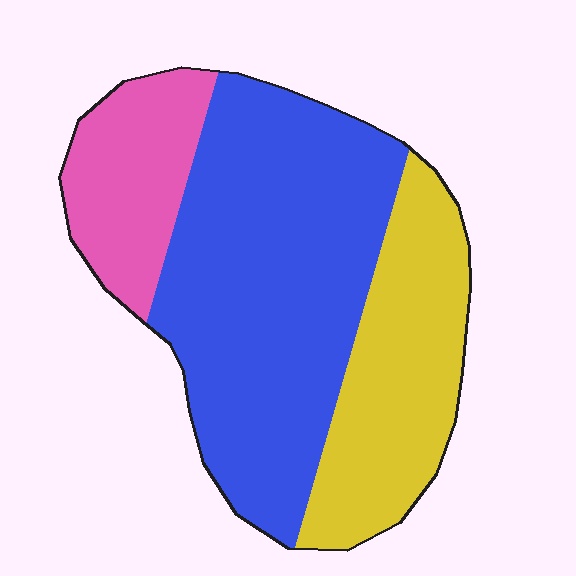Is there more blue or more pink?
Blue.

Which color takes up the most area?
Blue, at roughly 55%.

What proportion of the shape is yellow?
Yellow takes up about one quarter (1/4) of the shape.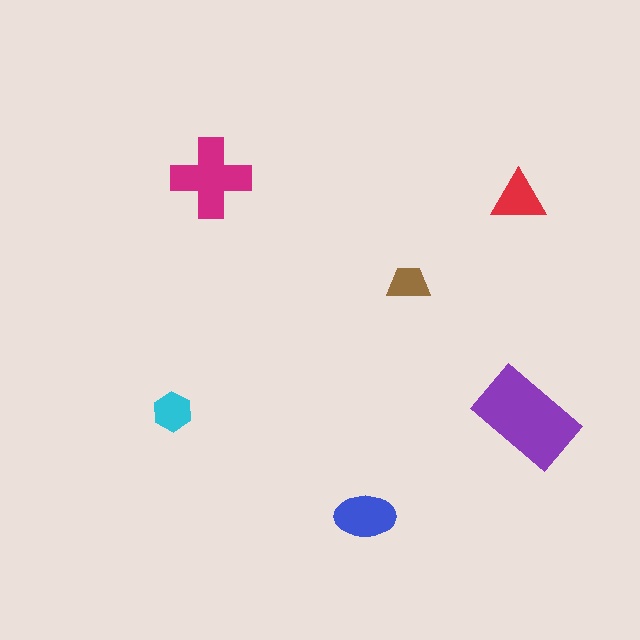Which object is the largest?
The purple rectangle.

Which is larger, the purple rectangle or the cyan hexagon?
The purple rectangle.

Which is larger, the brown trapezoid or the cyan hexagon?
The cyan hexagon.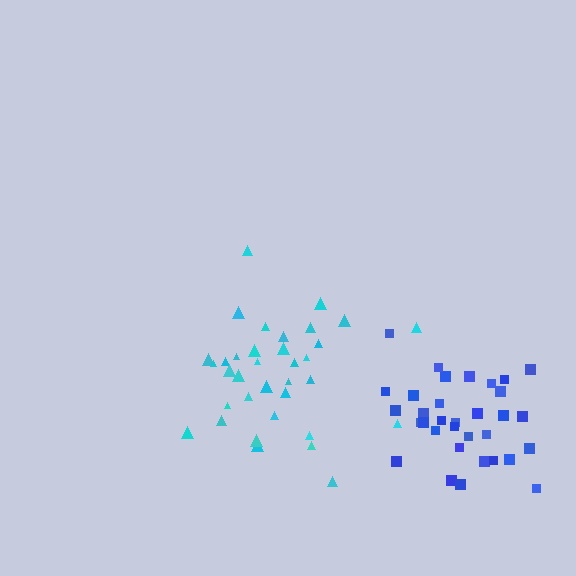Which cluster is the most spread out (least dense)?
Cyan.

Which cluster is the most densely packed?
Blue.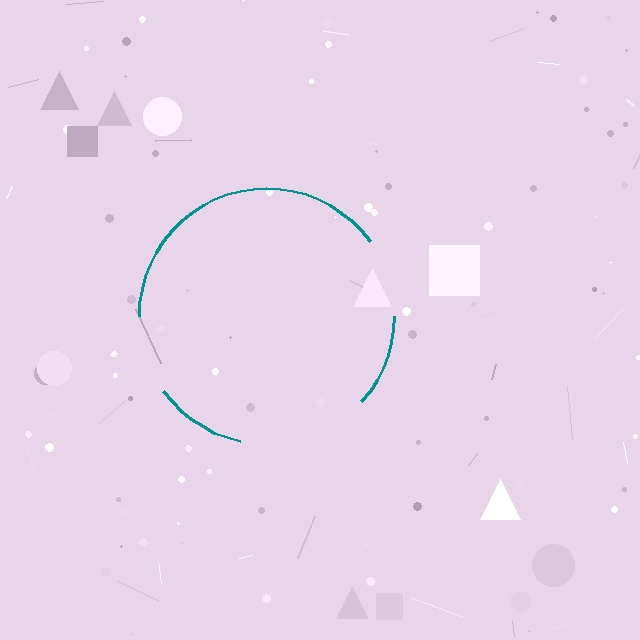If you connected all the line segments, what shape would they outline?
They would outline a circle.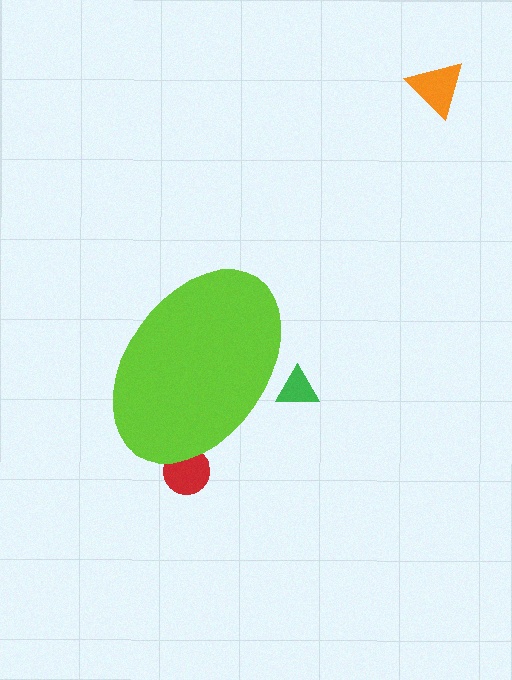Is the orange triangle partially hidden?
No, the orange triangle is fully visible.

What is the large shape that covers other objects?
A lime ellipse.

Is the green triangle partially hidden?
Yes, the green triangle is partially hidden behind the lime ellipse.